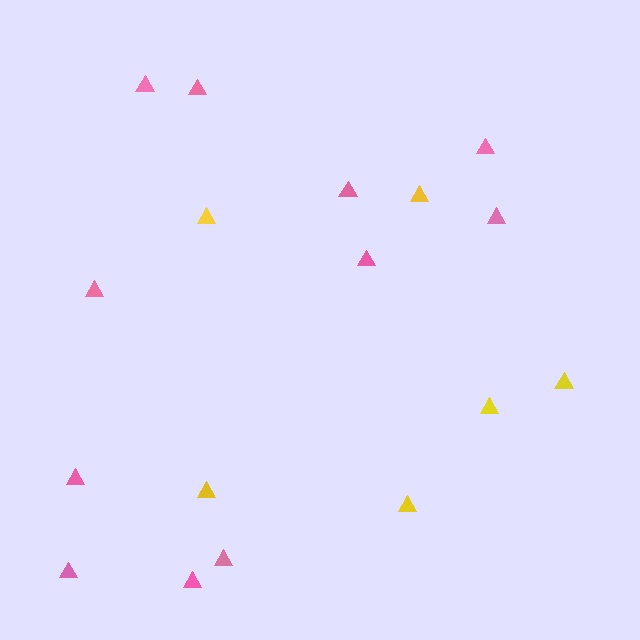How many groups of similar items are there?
There are 2 groups: one group of yellow triangles (6) and one group of pink triangles (11).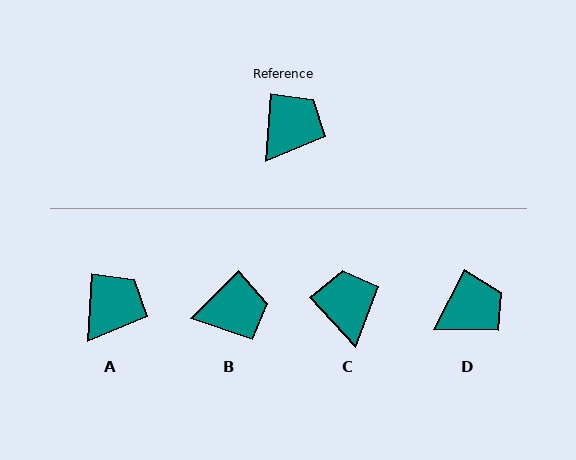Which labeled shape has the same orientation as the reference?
A.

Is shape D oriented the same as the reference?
No, it is off by about 23 degrees.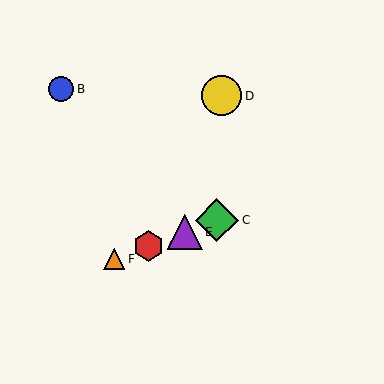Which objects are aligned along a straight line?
Objects A, C, E, F are aligned along a straight line.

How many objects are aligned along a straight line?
4 objects (A, C, E, F) are aligned along a straight line.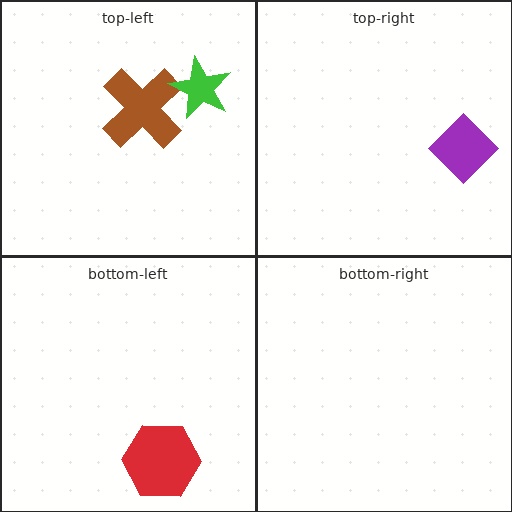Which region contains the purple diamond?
The top-right region.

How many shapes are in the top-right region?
1.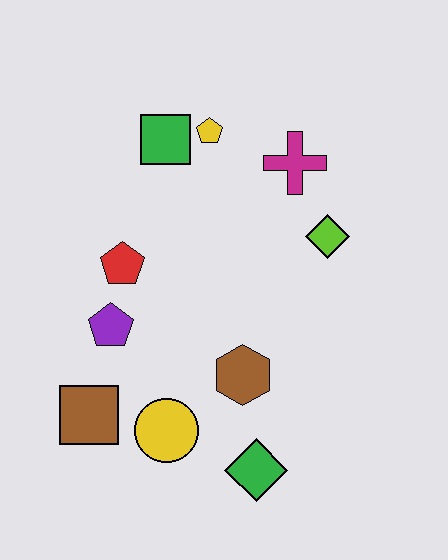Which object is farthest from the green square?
The green diamond is farthest from the green square.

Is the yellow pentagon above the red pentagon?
Yes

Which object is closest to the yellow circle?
The brown square is closest to the yellow circle.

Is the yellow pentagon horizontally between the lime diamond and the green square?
Yes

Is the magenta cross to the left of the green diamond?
No